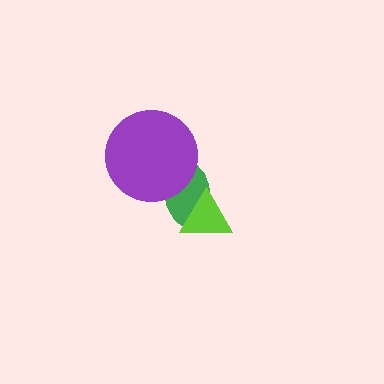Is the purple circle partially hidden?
No, no other shape covers it.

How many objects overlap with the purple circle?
1 object overlaps with the purple circle.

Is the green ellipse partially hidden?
Yes, it is partially covered by another shape.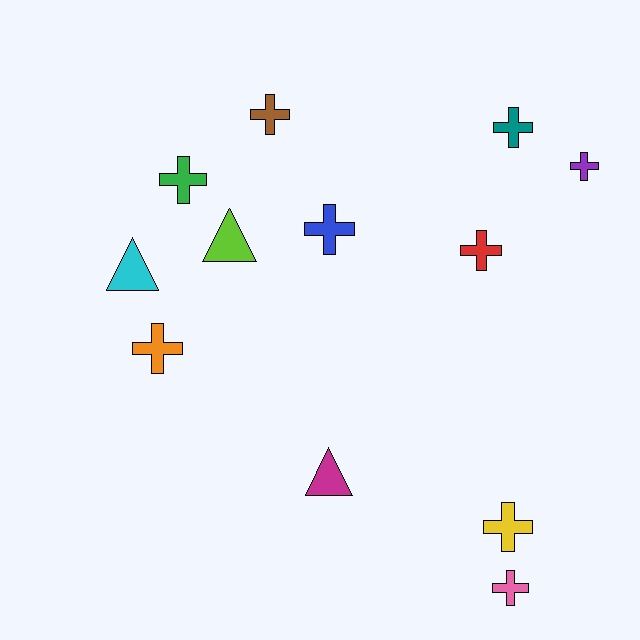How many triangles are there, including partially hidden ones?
There are 3 triangles.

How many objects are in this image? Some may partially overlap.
There are 12 objects.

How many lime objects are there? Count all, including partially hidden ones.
There is 1 lime object.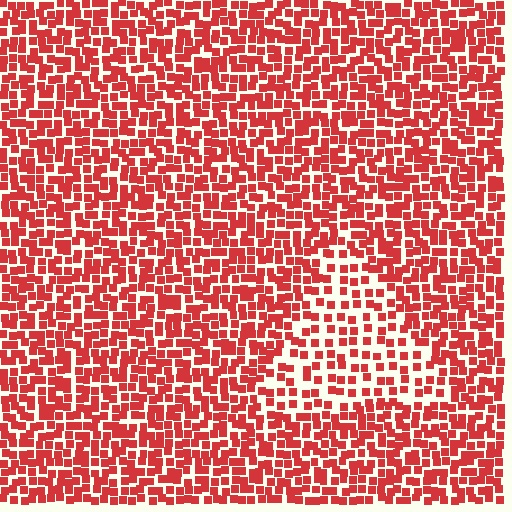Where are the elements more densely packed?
The elements are more densely packed outside the triangle boundary.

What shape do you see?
I see a triangle.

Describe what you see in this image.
The image contains small red elements arranged at two different densities. A triangle-shaped region is visible where the elements are less densely packed than the surrounding area.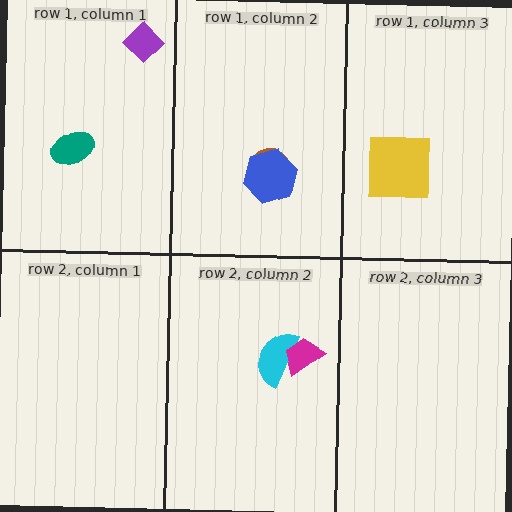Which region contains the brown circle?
The row 1, column 2 region.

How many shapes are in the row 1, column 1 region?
2.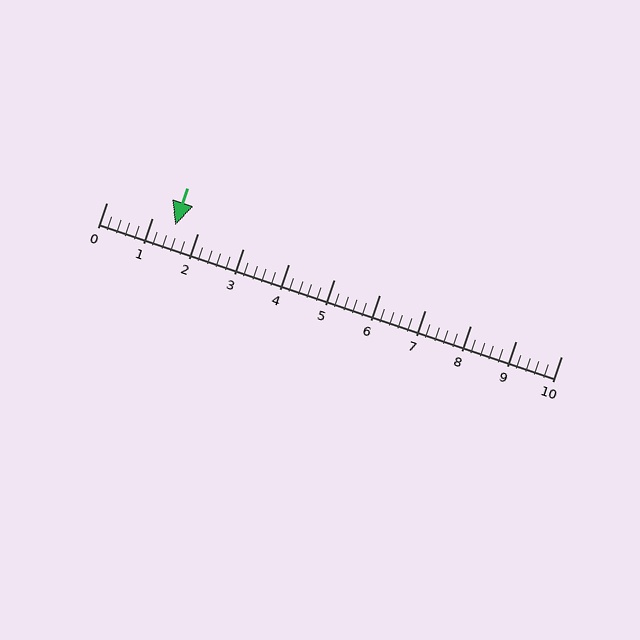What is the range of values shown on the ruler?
The ruler shows values from 0 to 10.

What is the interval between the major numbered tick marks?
The major tick marks are spaced 1 units apart.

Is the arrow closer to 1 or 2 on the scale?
The arrow is closer to 2.